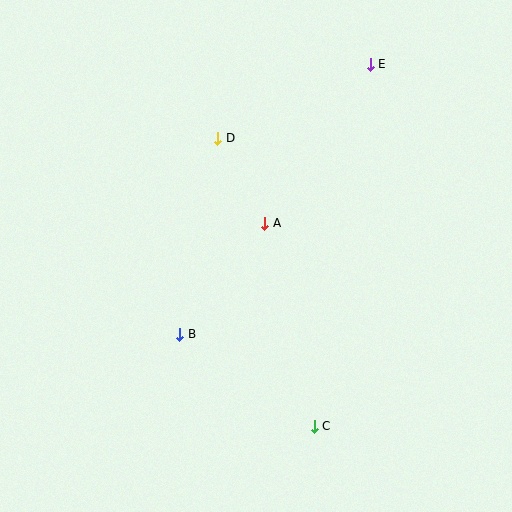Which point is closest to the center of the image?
Point A at (265, 223) is closest to the center.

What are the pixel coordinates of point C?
Point C is at (314, 426).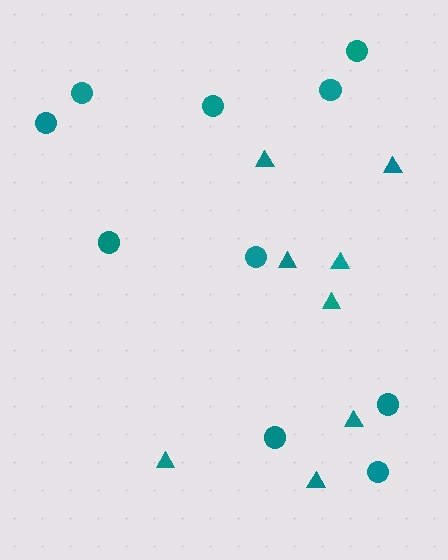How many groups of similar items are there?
There are 2 groups: one group of circles (10) and one group of triangles (8).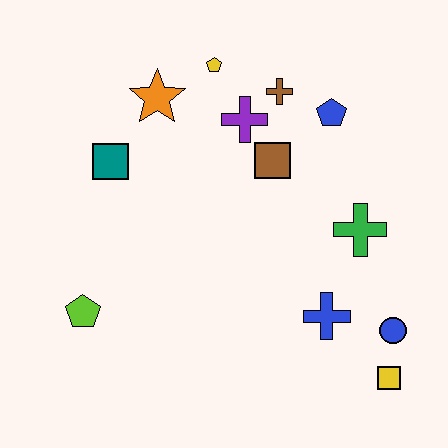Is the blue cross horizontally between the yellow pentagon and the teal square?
No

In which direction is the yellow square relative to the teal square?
The yellow square is to the right of the teal square.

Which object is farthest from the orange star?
The yellow square is farthest from the orange star.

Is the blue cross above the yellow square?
Yes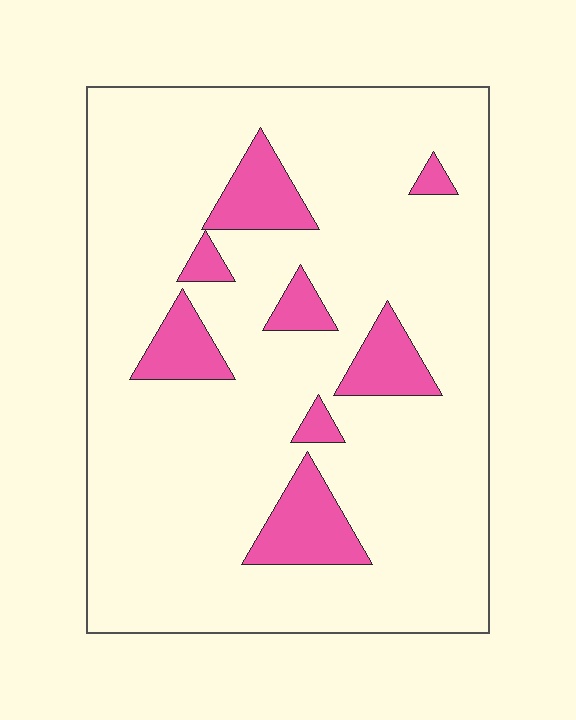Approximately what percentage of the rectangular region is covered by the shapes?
Approximately 15%.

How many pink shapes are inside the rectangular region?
8.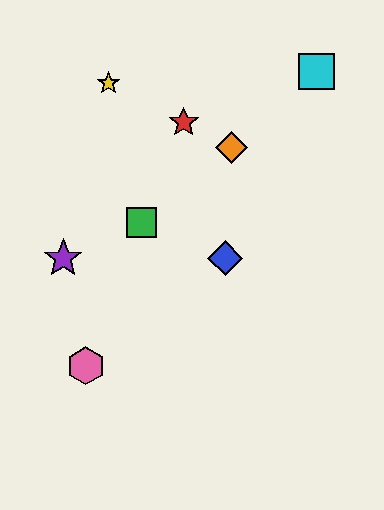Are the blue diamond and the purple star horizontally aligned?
Yes, both are at y≈258.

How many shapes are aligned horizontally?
2 shapes (the blue diamond, the purple star) are aligned horizontally.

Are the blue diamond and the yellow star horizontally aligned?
No, the blue diamond is at y≈258 and the yellow star is at y≈83.